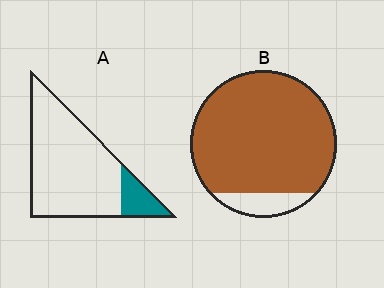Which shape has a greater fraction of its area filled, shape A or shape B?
Shape B.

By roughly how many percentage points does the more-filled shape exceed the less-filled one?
By roughly 75 percentage points (B over A).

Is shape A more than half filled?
No.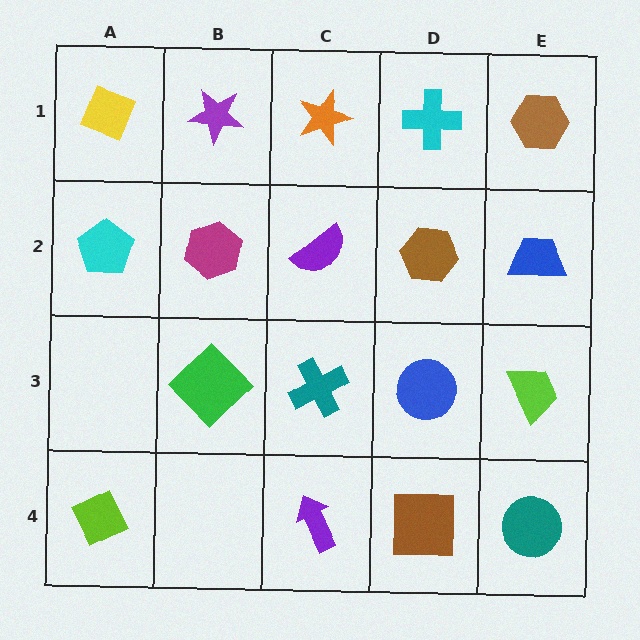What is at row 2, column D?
A brown hexagon.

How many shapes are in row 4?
4 shapes.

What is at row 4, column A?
A lime diamond.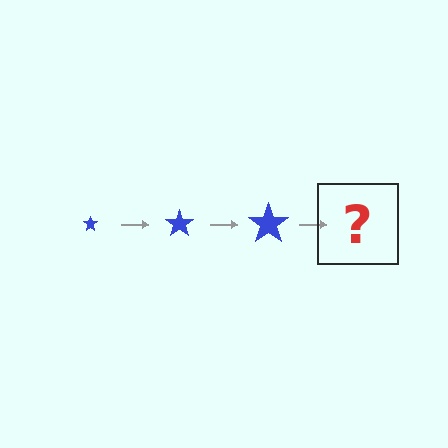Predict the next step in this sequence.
The next step is a blue star, larger than the previous one.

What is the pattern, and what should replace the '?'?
The pattern is that the star gets progressively larger each step. The '?' should be a blue star, larger than the previous one.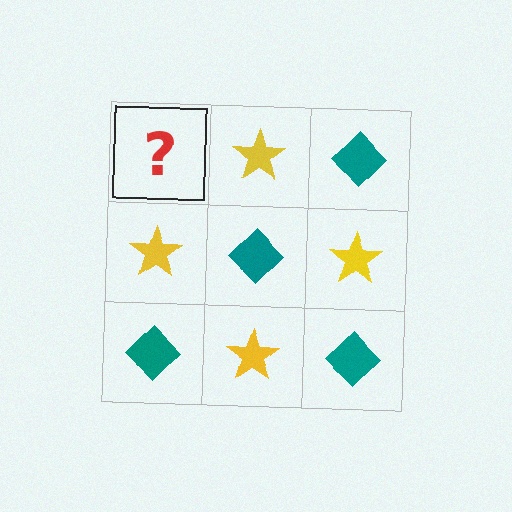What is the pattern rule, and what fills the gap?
The rule is that it alternates teal diamond and yellow star in a checkerboard pattern. The gap should be filled with a teal diamond.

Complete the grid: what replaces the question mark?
The question mark should be replaced with a teal diamond.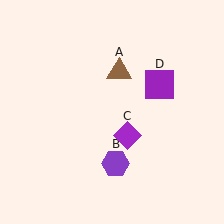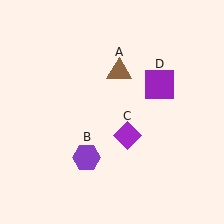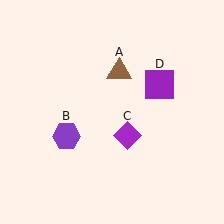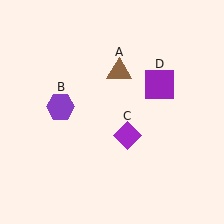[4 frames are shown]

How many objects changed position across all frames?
1 object changed position: purple hexagon (object B).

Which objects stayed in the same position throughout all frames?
Brown triangle (object A) and purple diamond (object C) and purple square (object D) remained stationary.